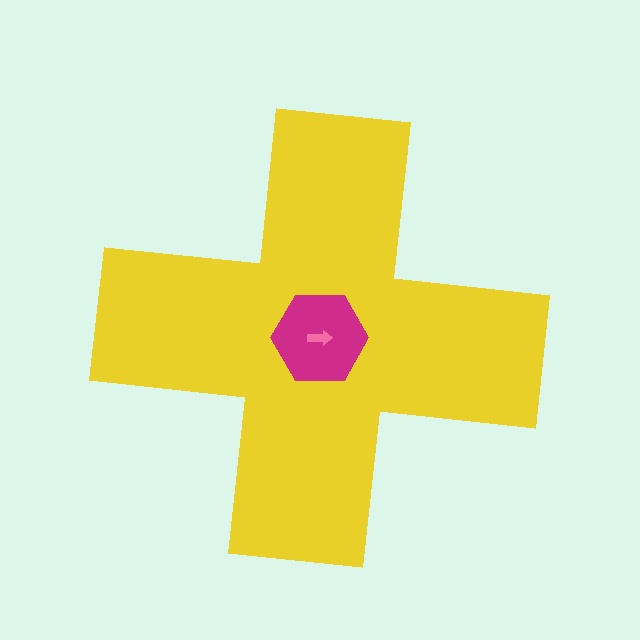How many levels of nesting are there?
3.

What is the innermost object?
The pink arrow.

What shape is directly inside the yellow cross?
The magenta hexagon.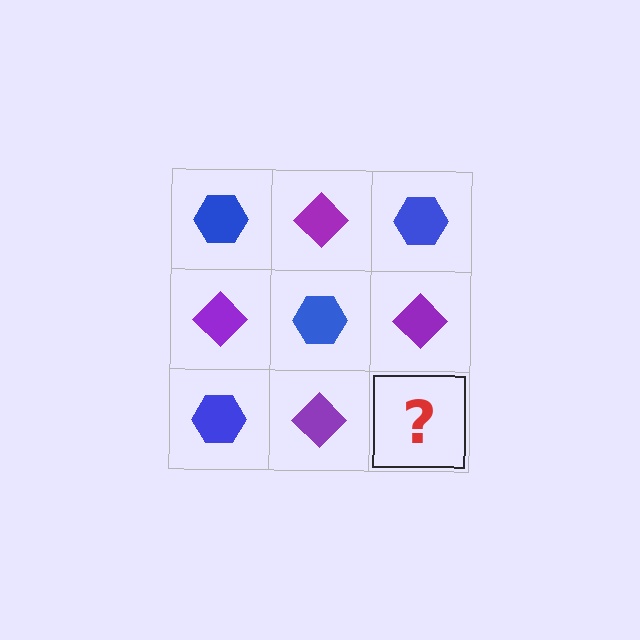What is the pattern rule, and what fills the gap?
The rule is that it alternates blue hexagon and purple diamond in a checkerboard pattern. The gap should be filled with a blue hexagon.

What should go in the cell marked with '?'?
The missing cell should contain a blue hexagon.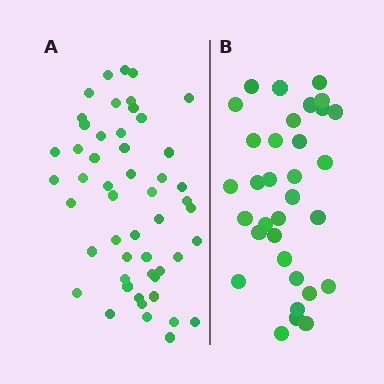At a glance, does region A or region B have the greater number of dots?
Region A (the left region) has more dots.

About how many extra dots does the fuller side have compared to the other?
Region A has approximately 20 more dots than region B.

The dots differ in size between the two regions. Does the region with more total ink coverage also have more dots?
No. Region B has more total ink coverage because its dots are larger, but region A actually contains more individual dots. Total area can be misleading — the number of items is what matters here.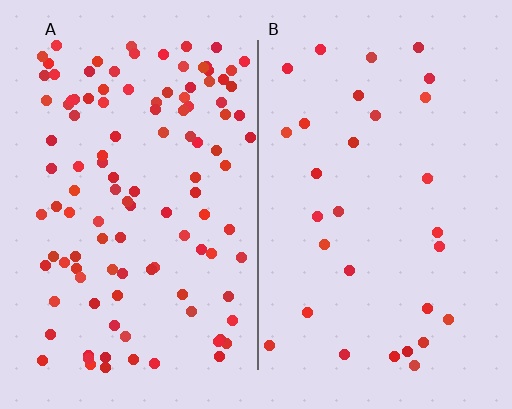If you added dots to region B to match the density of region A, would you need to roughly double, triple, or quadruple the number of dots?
Approximately quadruple.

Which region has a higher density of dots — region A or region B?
A (the left).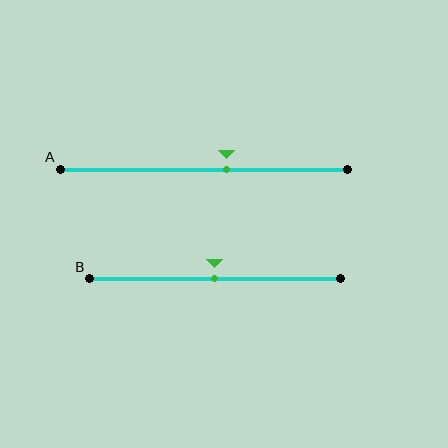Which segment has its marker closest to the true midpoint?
Segment B has its marker closest to the true midpoint.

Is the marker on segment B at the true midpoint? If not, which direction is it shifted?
Yes, the marker on segment B is at the true midpoint.